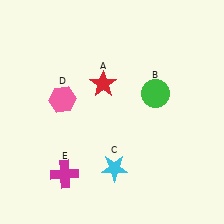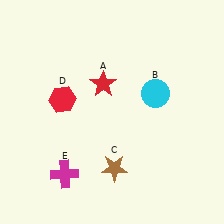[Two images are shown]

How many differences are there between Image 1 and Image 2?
There are 3 differences between the two images.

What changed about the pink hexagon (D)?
In Image 1, D is pink. In Image 2, it changed to red.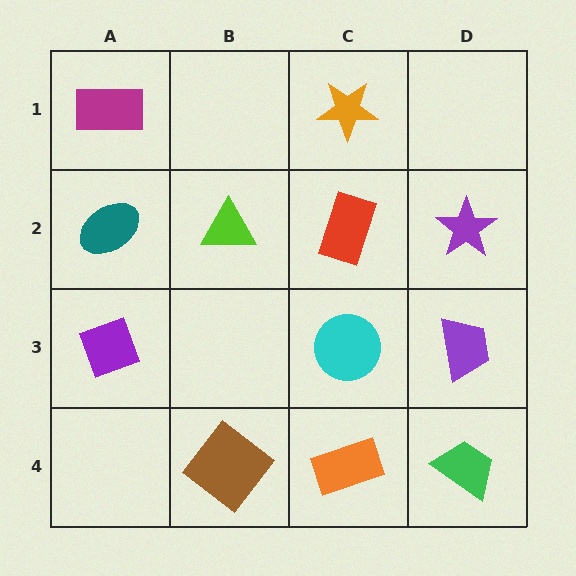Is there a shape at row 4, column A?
No, that cell is empty.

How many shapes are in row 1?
2 shapes.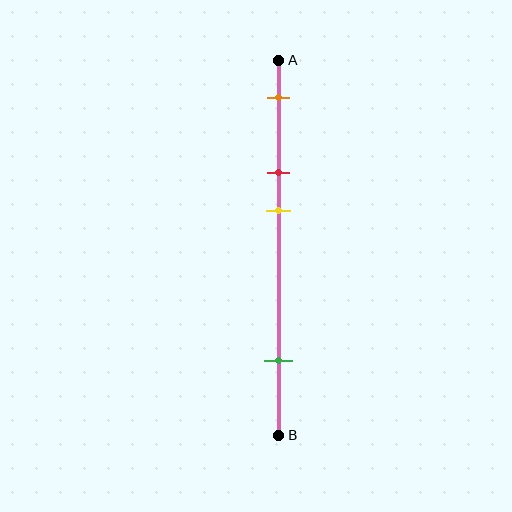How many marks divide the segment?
There are 4 marks dividing the segment.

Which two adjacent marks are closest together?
The red and yellow marks are the closest adjacent pair.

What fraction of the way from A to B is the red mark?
The red mark is approximately 30% (0.3) of the way from A to B.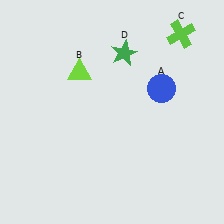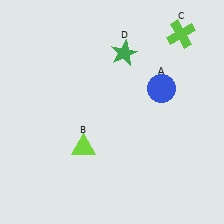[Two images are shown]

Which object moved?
The lime triangle (B) moved down.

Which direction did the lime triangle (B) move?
The lime triangle (B) moved down.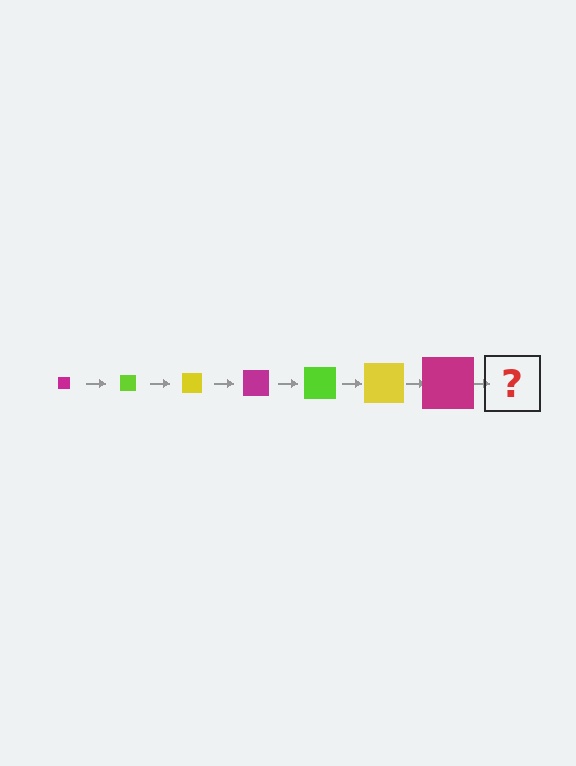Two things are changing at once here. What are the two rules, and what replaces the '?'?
The two rules are that the square grows larger each step and the color cycles through magenta, lime, and yellow. The '?' should be a lime square, larger than the previous one.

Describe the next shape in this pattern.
It should be a lime square, larger than the previous one.